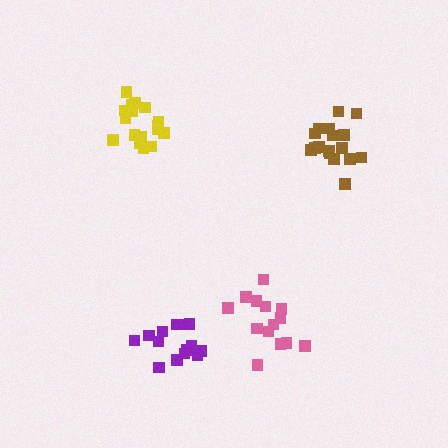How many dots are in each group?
Group 1: 17 dots, Group 2: 18 dots, Group 3: 14 dots, Group 4: 14 dots (63 total).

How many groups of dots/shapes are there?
There are 4 groups.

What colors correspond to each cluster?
The clusters are colored: brown, yellow, purple, pink.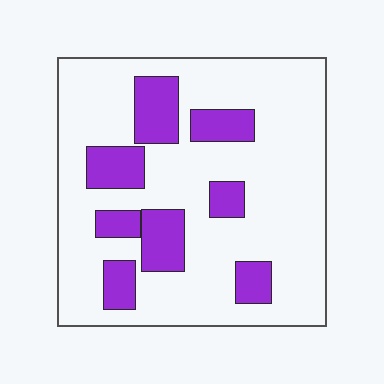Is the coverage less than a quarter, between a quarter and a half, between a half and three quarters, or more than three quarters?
Less than a quarter.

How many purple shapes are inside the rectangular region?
8.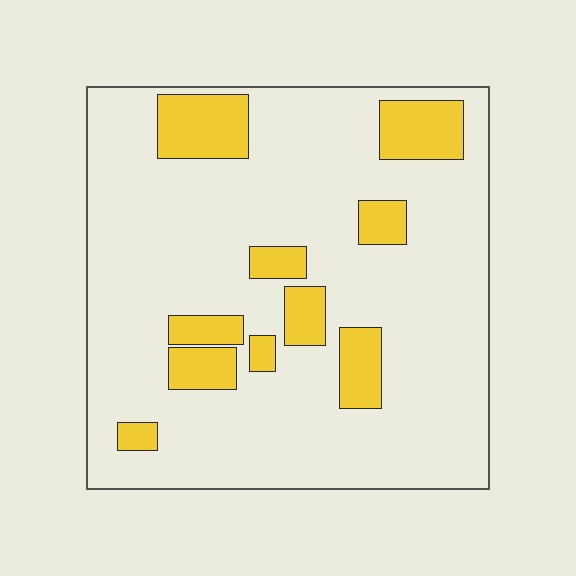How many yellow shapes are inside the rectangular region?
10.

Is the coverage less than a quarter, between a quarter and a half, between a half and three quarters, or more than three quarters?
Less than a quarter.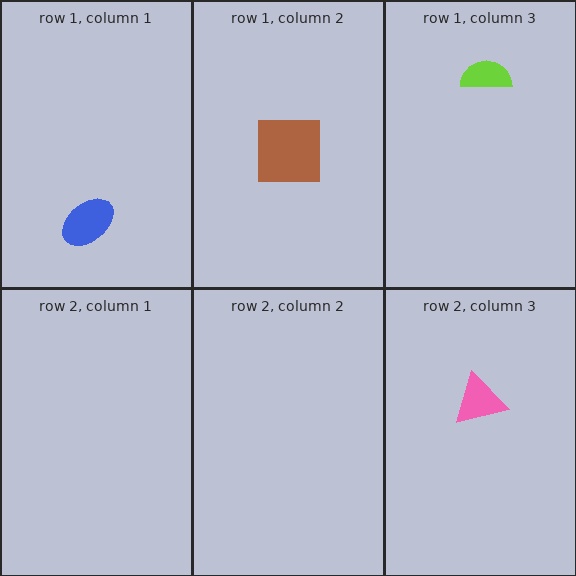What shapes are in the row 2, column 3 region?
The pink triangle.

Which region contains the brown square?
The row 1, column 2 region.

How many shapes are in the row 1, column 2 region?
1.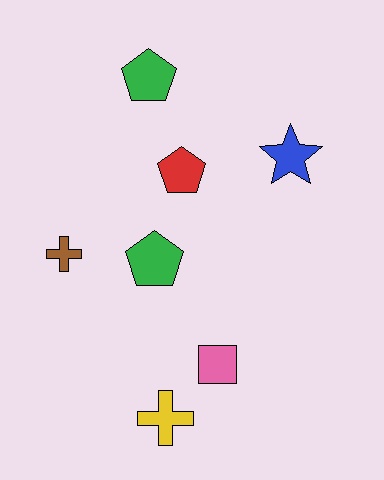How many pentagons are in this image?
There are 3 pentagons.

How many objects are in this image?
There are 7 objects.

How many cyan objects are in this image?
There are no cyan objects.